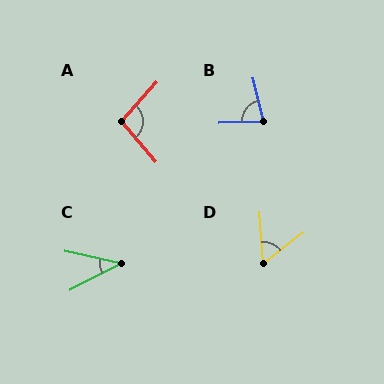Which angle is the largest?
A, at approximately 97 degrees.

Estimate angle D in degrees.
Approximately 57 degrees.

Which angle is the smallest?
C, at approximately 40 degrees.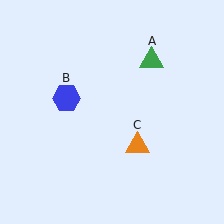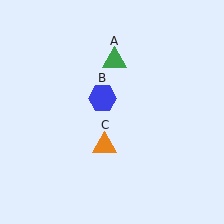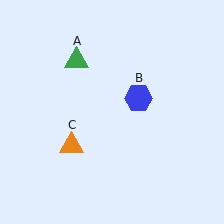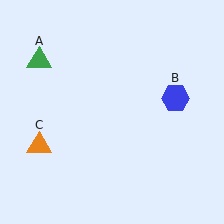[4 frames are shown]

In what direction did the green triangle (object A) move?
The green triangle (object A) moved left.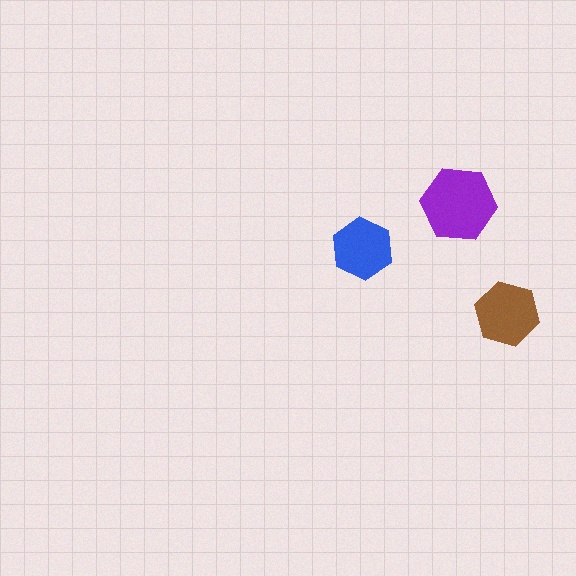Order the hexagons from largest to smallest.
the purple one, the brown one, the blue one.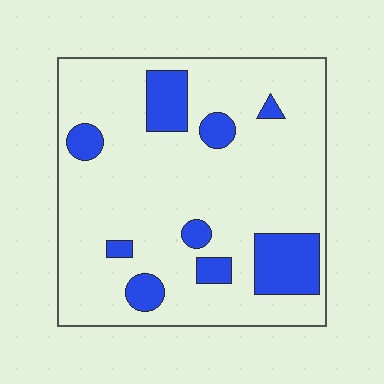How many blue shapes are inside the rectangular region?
9.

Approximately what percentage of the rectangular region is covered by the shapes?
Approximately 15%.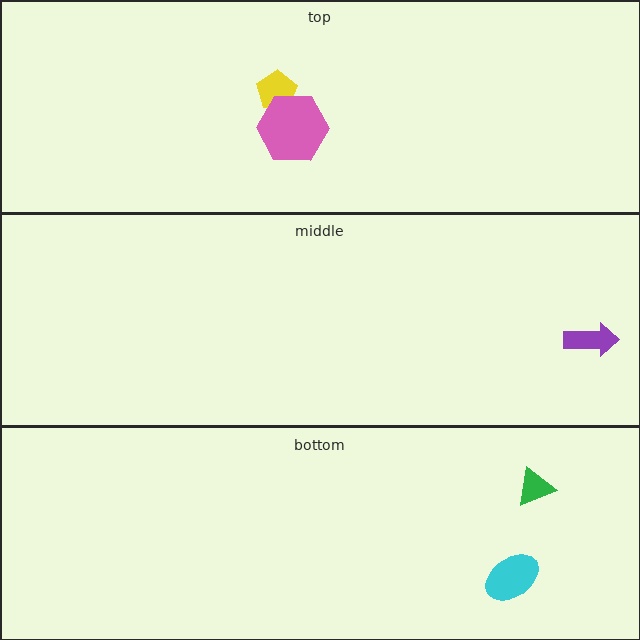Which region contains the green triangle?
The bottom region.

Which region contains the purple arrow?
The middle region.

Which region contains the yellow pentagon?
The top region.